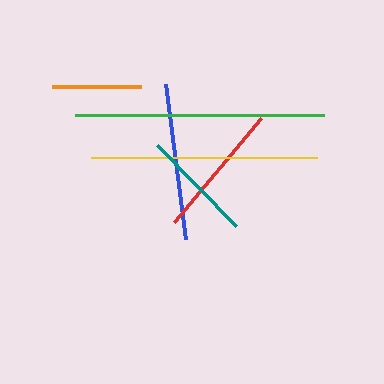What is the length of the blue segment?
The blue segment is approximately 156 pixels long.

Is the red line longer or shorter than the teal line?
The red line is longer than the teal line.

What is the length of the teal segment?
The teal segment is approximately 113 pixels long.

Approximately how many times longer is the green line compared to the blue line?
The green line is approximately 1.6 times the length of the blue line.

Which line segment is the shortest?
The orange line is the shortest at approximately 89 pixels.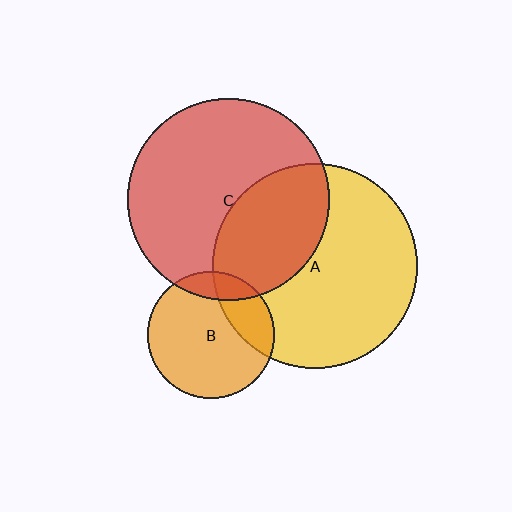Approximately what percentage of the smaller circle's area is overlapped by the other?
Approximately 15%.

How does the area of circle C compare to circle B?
Approximately 2.5 times.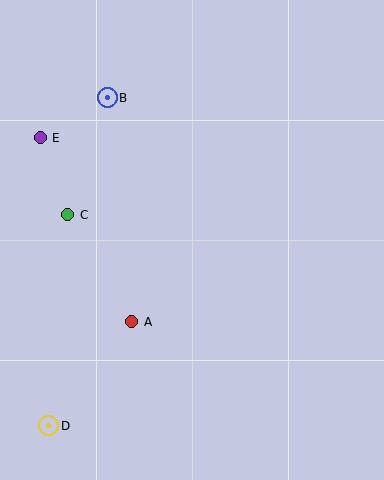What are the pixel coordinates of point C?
Point C is at (68, 215).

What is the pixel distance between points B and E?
The distance between B and E is 78 pixels.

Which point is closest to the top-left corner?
Point E is closest to the top-left corner.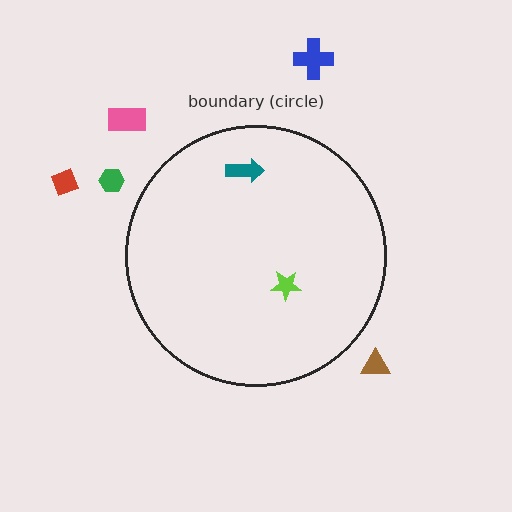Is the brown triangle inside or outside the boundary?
Outside.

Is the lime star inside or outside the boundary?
Inside.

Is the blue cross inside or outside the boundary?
Outside.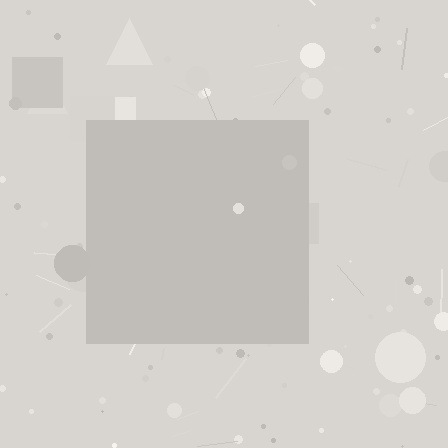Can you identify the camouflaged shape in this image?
The camouflaged shape is a square.